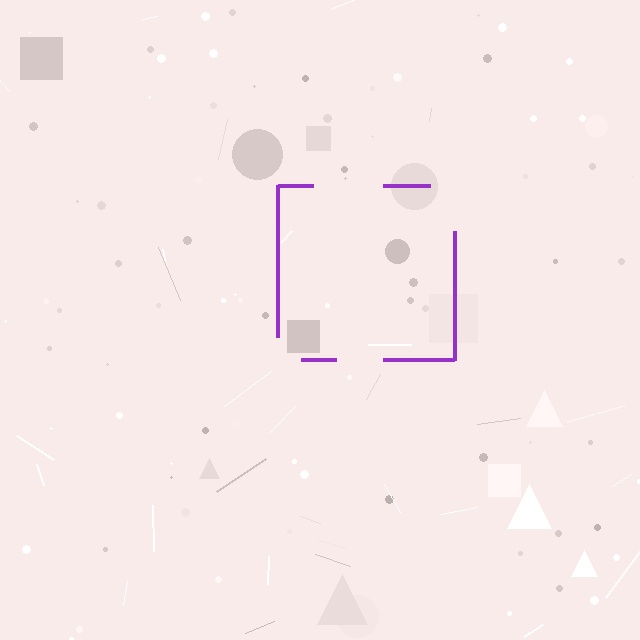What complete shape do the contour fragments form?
The contour fragments form a square.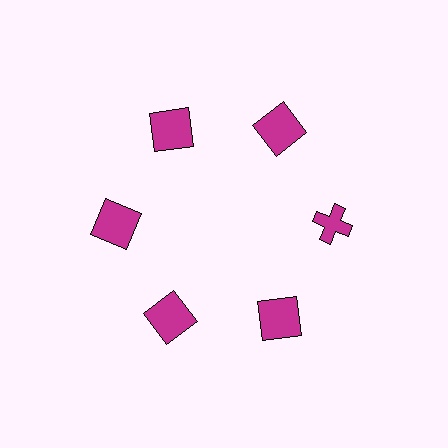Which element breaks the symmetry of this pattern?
The magenta cross at roughly the 3 o'clock position breaks the symmetry. All other shapes are magenta squares.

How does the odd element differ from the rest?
It has a different shape: cross instead of square.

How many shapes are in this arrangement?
There are 6 shapes arranged in a ring pattern.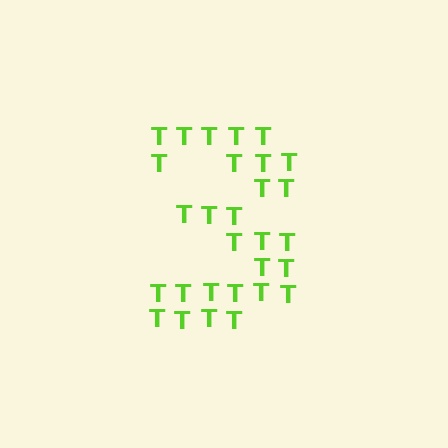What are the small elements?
The small elements are letter T's.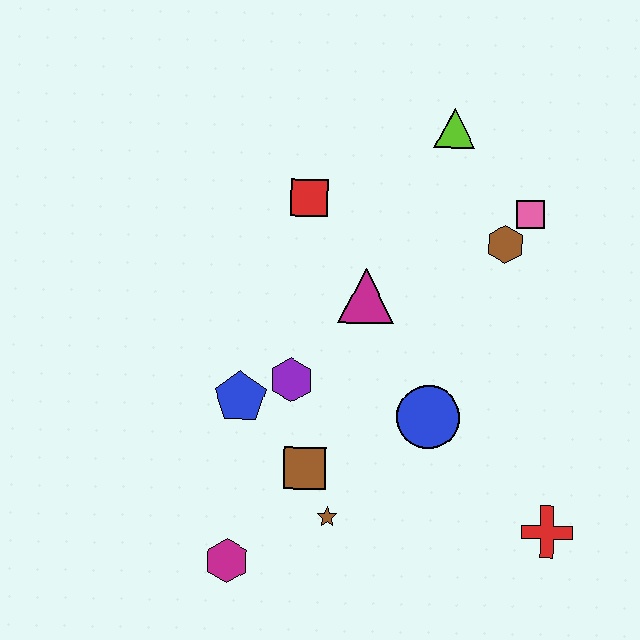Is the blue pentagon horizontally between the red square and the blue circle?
No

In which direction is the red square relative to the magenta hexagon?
The red square is above the magenta hexagon.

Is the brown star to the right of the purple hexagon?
Yes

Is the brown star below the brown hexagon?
Yes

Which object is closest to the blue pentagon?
The purple hexagon is closest to the blue pentagon.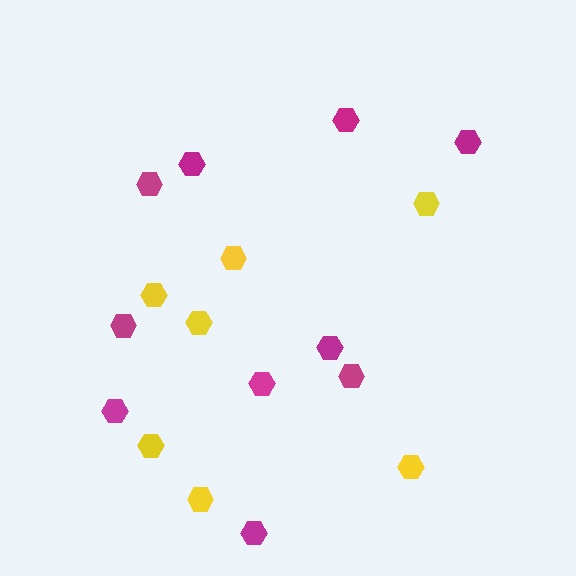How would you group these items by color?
There are 2 groups: one group of magenta hexagons (10) and one group of yellow hexagons (7).